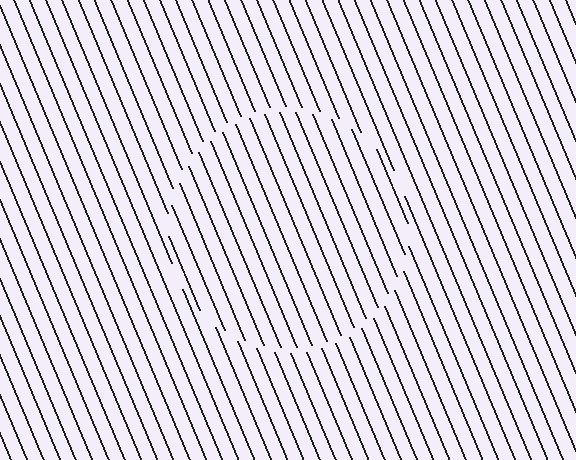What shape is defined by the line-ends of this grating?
An illusory circle. The interior of the shape contains the same grating, shifted by half a period — the contour is defined by the phase discontinuity where line-ends from the inner and outer gratings abut.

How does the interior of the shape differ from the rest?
The interior of the shape contains the same grating, shifted by half a period — the contour is defined by the phase discontinuity where line-ends from the inner and outer gratings abut.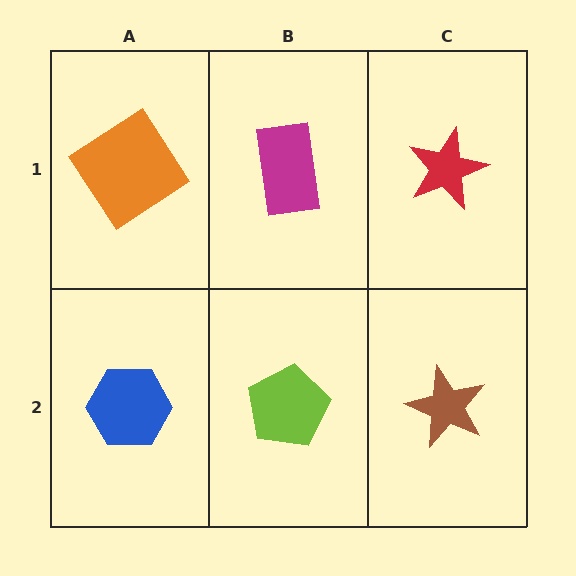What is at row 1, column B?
A magenta rectangle.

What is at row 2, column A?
A blue hexagon.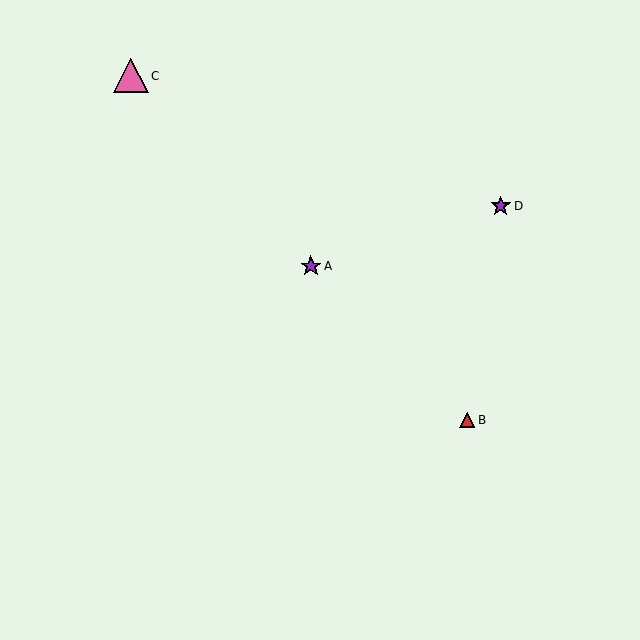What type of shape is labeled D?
Shape D is a purple star.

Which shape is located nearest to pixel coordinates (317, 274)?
The purple star (labeled A) at (311, 266) is nearest to that location.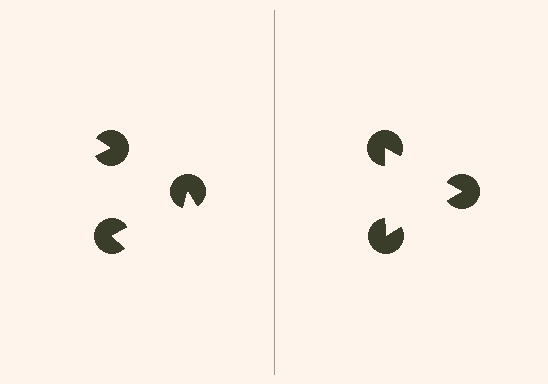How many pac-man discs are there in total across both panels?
6 — 3 on each side.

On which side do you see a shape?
An illusory triangle appears on the right side. On the left side the wedge cuts are rotated, so no coherent shape forms.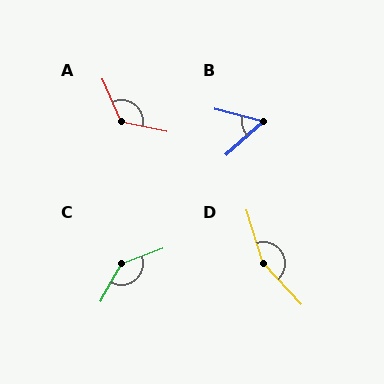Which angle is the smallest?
B, at approximately 56 degrees.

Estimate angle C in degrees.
Approximately 139 degrees.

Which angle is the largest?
D, at approximately 154 degrees.